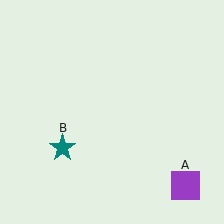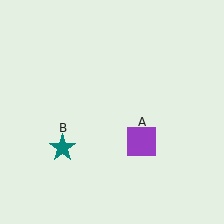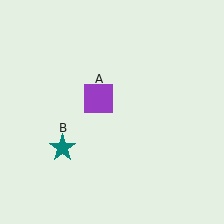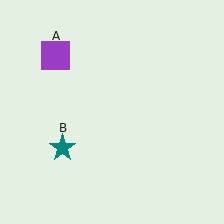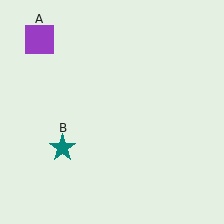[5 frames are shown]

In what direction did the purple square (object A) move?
The purple square (object A) moved up and to the left.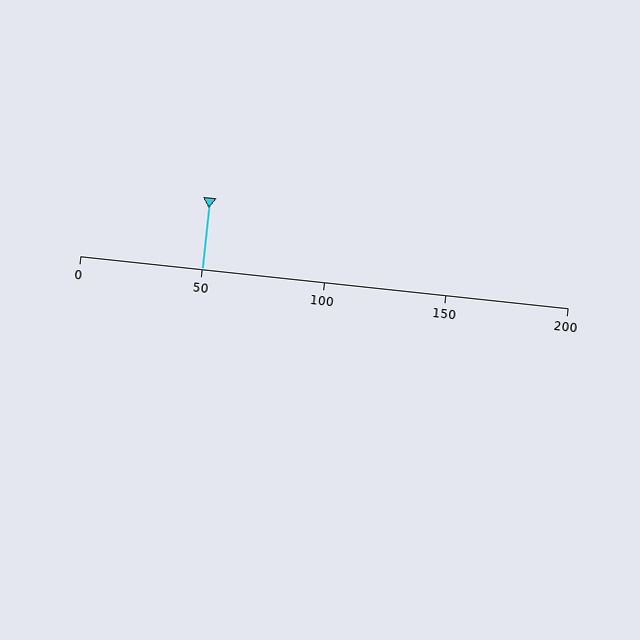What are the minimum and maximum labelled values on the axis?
The axis runs from 0 to 200.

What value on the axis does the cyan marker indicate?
The marker indicates approximately 50.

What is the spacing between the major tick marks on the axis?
The major ticks are spaced 50 apart.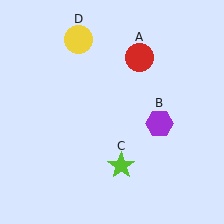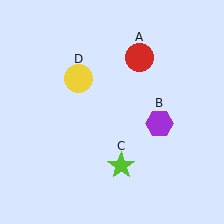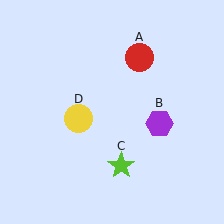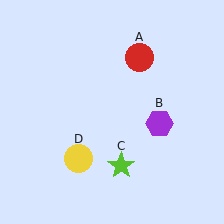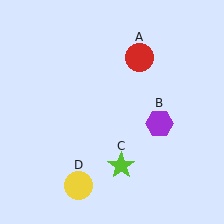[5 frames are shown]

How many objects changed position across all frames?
1 object changed position: yellow circle (object D).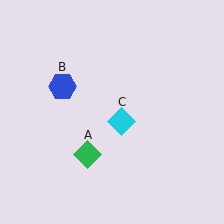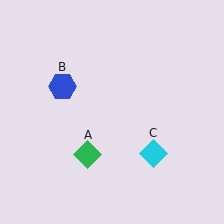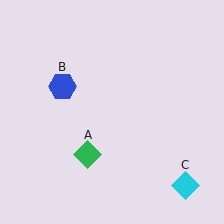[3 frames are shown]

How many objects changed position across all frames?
1 object changed position: cyan diamond (object C).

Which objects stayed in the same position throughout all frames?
Green diamond (object A) and blue hexagon (object B) remained stationary.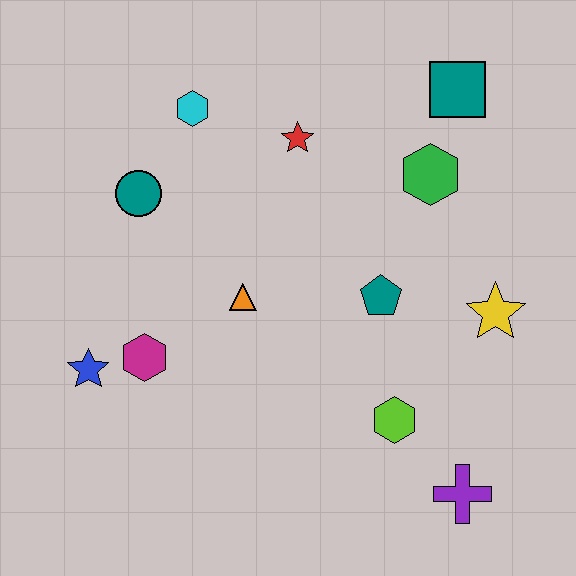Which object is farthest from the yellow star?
The blue star is farthest from the yellow star.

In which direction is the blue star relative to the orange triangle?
The blue star is to the left of the orange triangle.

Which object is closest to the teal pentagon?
The yellow star is closest to the teal pentagon.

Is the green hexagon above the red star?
No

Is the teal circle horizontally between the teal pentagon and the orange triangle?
No